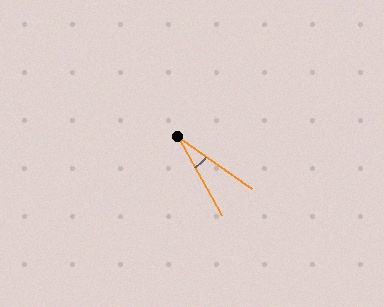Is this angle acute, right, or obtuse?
It is acute.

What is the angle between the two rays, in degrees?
Approximately 26 degrees.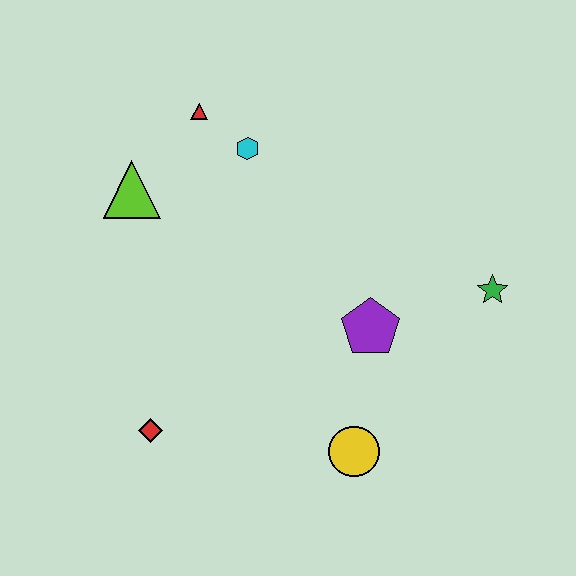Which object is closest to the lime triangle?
The red triangle is closest to the lime triangle.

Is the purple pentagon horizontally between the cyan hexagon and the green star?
Yes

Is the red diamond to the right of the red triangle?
No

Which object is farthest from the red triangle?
The yellow circle is farthest from the red triangle.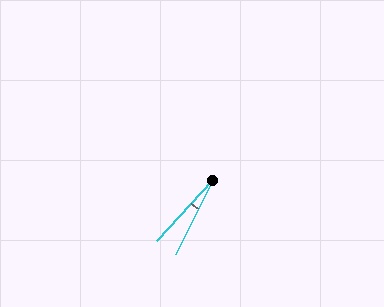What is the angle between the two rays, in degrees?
Approximately 16 degrees.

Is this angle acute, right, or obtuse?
It is acute.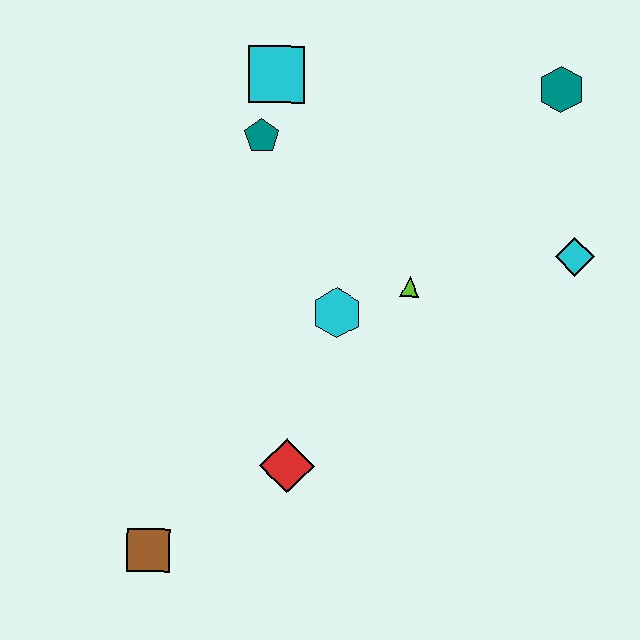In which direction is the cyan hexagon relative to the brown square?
The cyan hexagon is above the brown square.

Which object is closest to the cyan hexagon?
The lime triangle is closest to the cyan hexagon.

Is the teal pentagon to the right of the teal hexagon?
No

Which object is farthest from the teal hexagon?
The brown square is farthest from the teal hexagon.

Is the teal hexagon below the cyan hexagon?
No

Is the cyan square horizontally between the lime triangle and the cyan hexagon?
No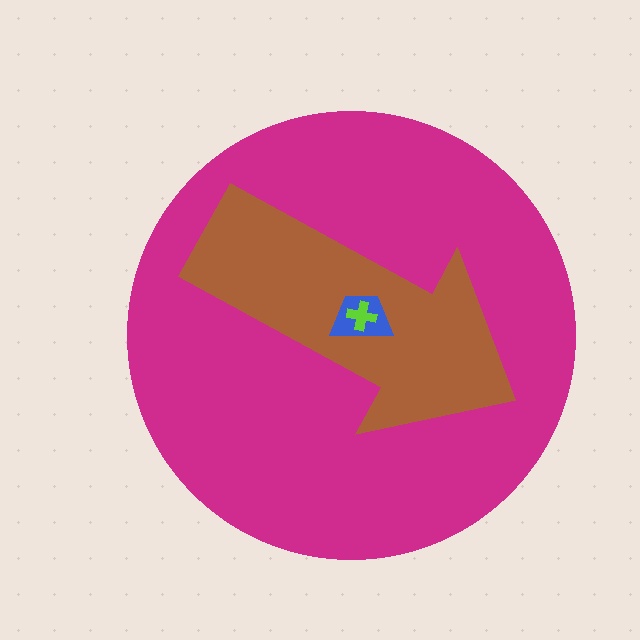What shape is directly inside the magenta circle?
The brown arrow.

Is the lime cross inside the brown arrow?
Yes.